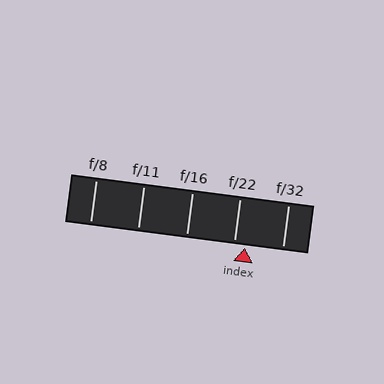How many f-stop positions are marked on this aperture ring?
There are 5 f-stop positions marked.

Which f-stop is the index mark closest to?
The index mark is closest to f/22.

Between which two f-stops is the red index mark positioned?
The index mark is between f/22 and f/32.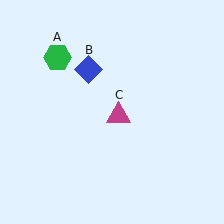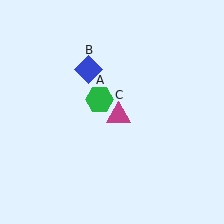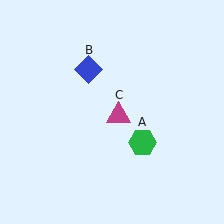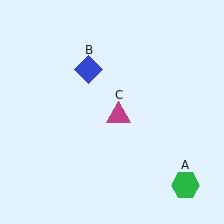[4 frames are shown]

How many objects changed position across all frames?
1 object changed position: green hexagon (object A).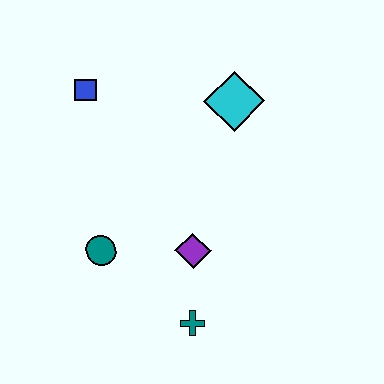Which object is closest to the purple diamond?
The teal cross is closest to the purple diamond.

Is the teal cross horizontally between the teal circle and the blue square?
No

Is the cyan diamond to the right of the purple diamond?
Yes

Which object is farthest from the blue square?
The teal cross is farthest from the blue square.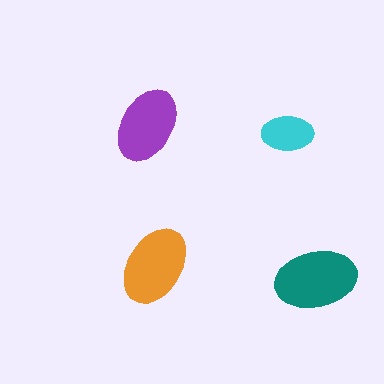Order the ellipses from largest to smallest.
the teal one, the orange one, the purple one, the cyan one.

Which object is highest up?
The purple ellipse is topmost.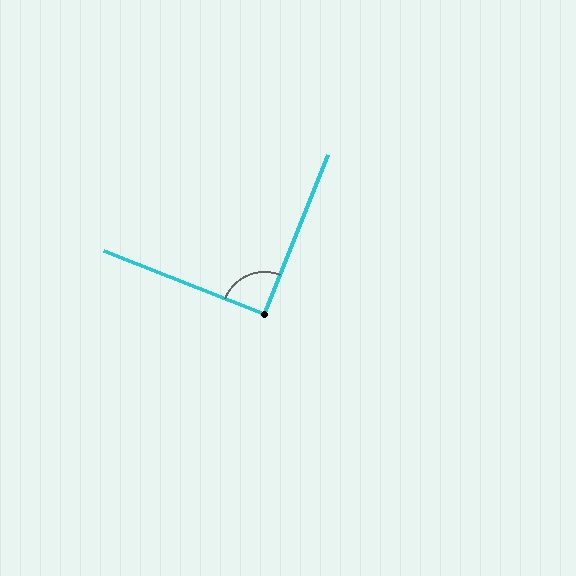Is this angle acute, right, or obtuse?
It is approximately a right angle.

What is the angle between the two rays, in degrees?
Approximately 90 degrees.